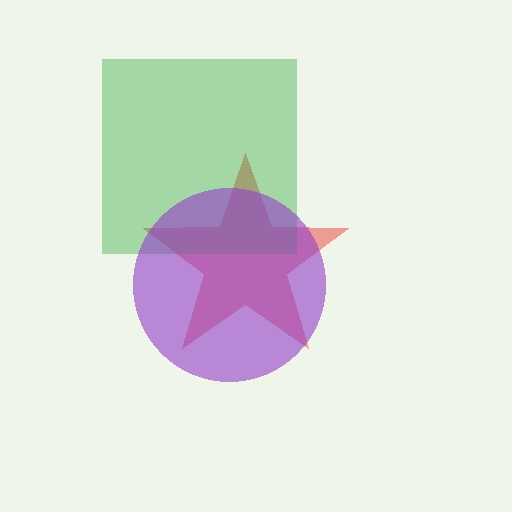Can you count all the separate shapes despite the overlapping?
Yes, there are 3 separate shapes.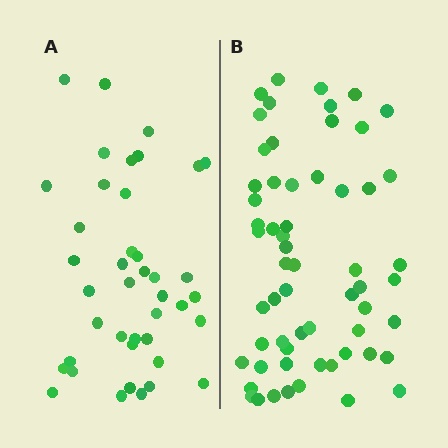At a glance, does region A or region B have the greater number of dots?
Region B (the right region) has more dots.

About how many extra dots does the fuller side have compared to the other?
Region B has approximately 20 more dots than region A.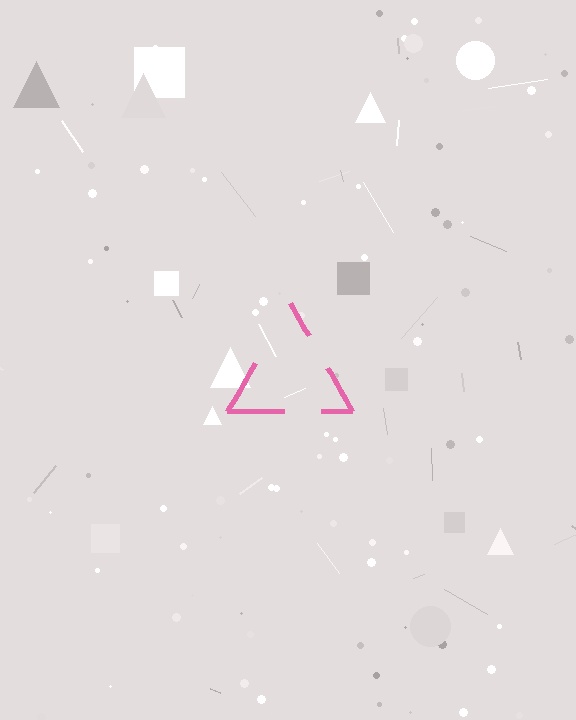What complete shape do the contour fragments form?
The contour fragments form a triangle.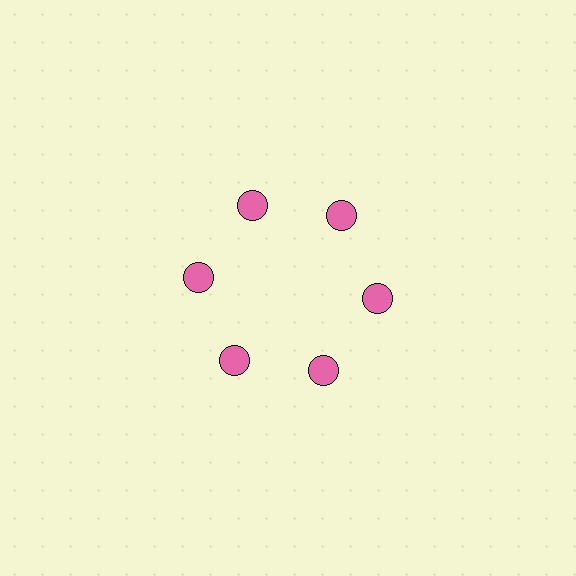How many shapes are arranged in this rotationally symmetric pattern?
There are 6 shapes, arranged in 6 groups of 1.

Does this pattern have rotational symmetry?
Yes, this pattern has 6-fold rotational symmetry. It looks the same after rotating 60 degrees around the center.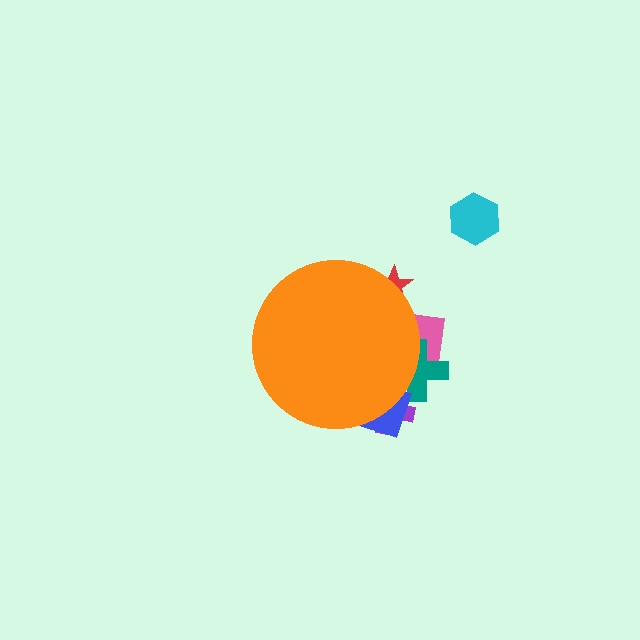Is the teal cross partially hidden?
Yes, the teal cross is partially hidden behind the orange circle.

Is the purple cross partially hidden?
Yes, the purple cross is partially hidden behind the orange circle.